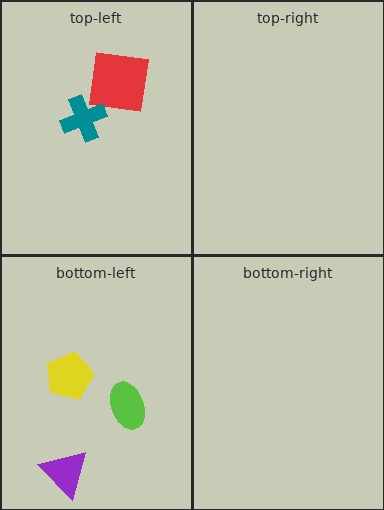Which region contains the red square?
The top-left region.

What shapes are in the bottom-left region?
The yellow pentagon, the purple triangle, the lime ellipse.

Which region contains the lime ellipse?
The bottom-left region.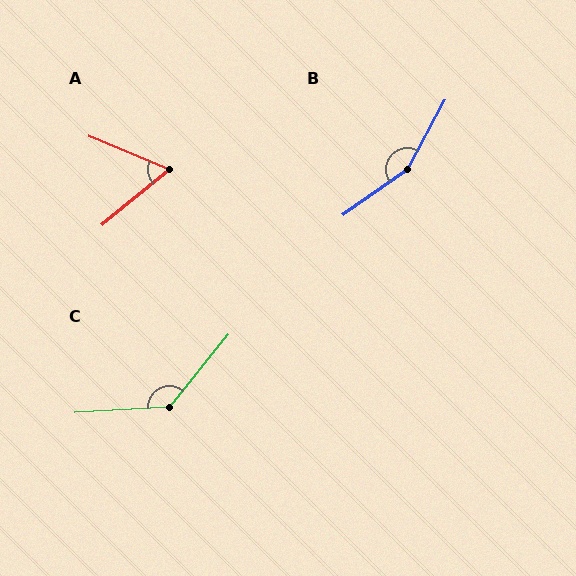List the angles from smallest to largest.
A (62°), C (132°), B (153°).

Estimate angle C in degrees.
Approximately 132 degrees.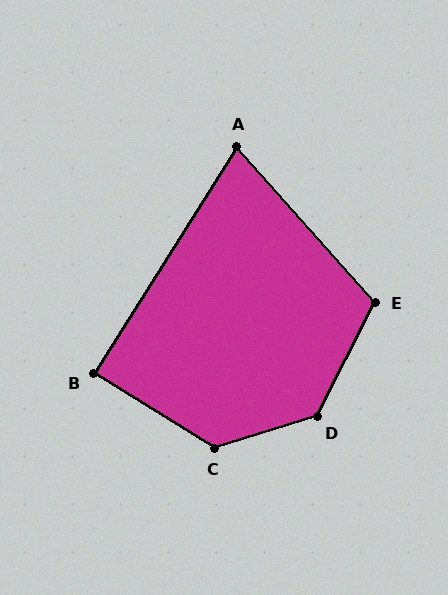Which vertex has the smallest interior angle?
A, at approximately 74 degrees.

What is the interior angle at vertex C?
Approximately 131 degrees (obtuse).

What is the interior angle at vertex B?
Approximately 89 degrees (approximately right).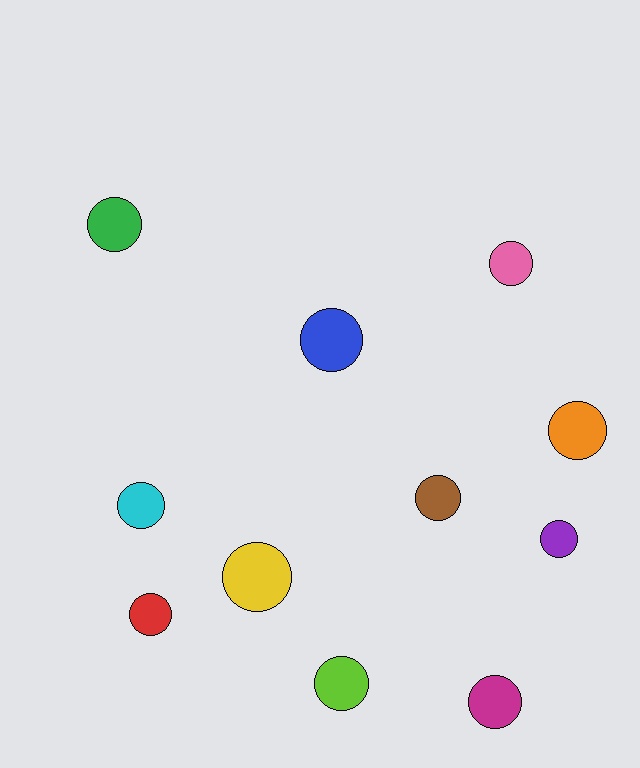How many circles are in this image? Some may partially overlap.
There are 11 circles.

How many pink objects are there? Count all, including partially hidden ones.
There is 1 pink object.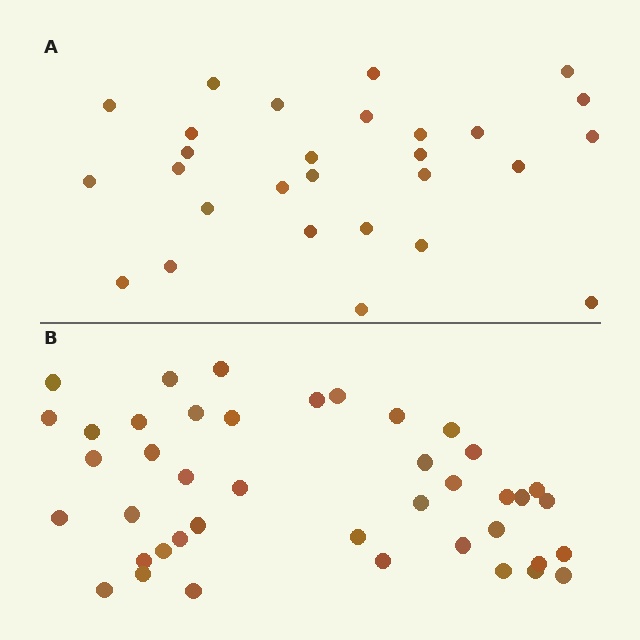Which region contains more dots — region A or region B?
Region B (the bottom region) has more dots.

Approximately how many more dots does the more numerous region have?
Region B has approximately 15 more dots than region A.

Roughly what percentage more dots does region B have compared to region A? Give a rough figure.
About 50% more.